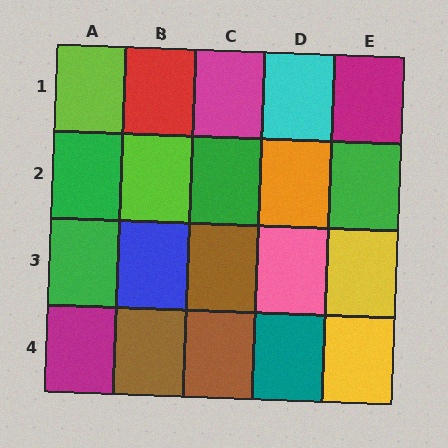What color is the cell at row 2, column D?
Orange.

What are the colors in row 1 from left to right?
Lime, red, magenta, cyan, magenta.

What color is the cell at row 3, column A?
Green.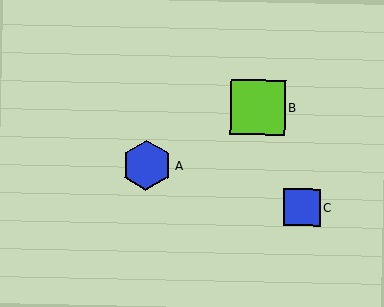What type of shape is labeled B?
Shape B is a lime square.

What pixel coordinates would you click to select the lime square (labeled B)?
Click at (258, 107) to select the lime square B.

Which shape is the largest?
The lime square (labeled B) is the largest.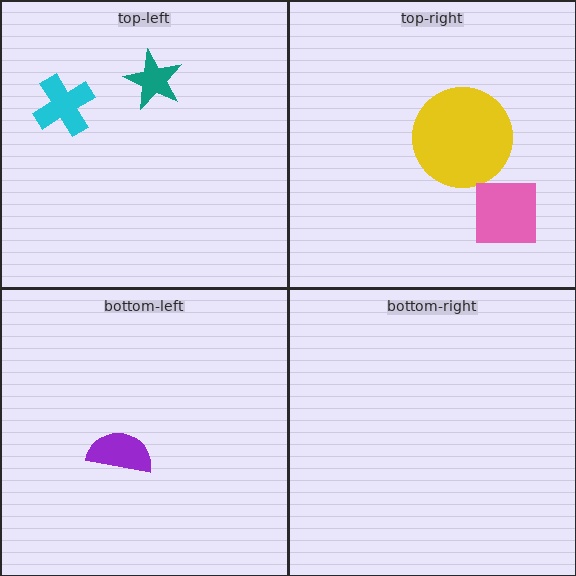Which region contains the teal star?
The top-left region.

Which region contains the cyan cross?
The top-left region.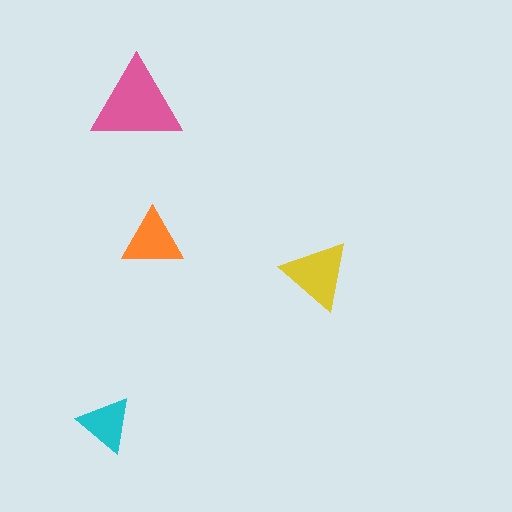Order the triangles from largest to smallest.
the pink one, the yellow one, the orange one, the cyan one.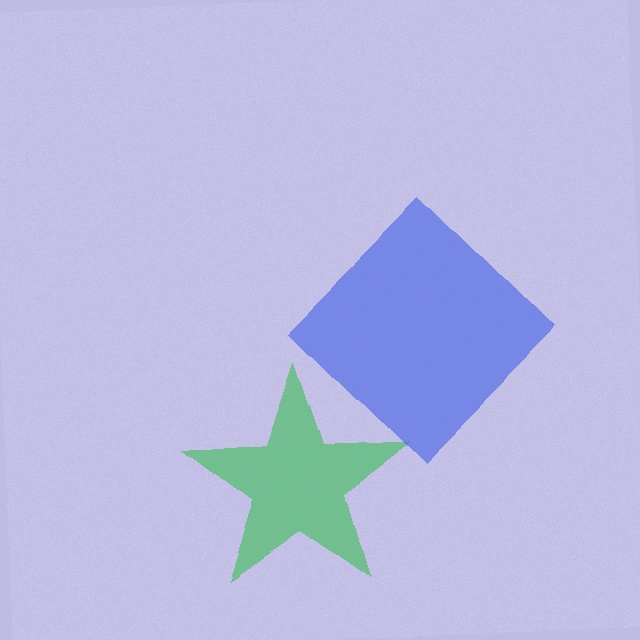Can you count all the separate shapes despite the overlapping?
Yes, there are 2 separate shapes.